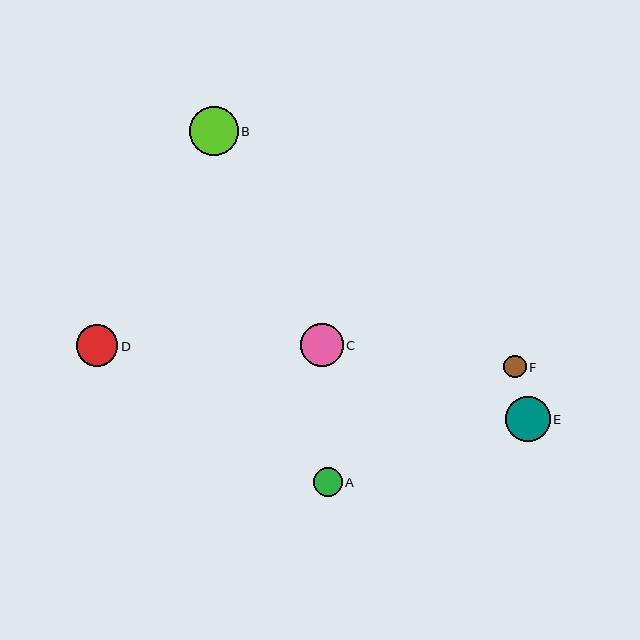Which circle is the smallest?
Circle F is the smallest with a size of approximately 22 pixels.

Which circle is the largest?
Circle B is the largest with a size of approximately 49 pixels.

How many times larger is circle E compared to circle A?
Circle E is approximately 1.5 times the size of circle A.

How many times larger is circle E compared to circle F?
Circle E is approximately 2.0 times the size of circle F.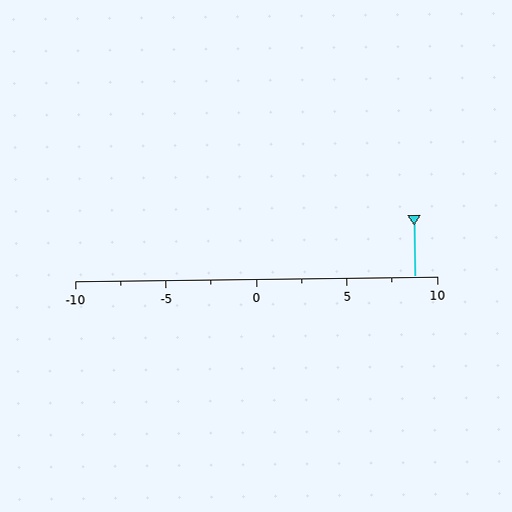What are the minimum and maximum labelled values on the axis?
The axis runs from -10 to 10.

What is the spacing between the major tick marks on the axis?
The major ticks are spaced 5 apart.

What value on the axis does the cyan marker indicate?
The marker indicates approximately 8.8.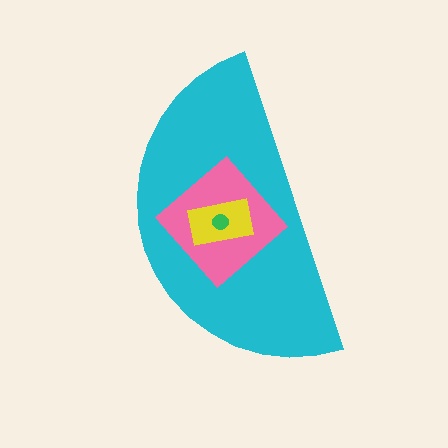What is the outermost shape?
The cyan semicircle.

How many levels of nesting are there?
4.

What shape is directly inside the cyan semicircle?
The pink diamond.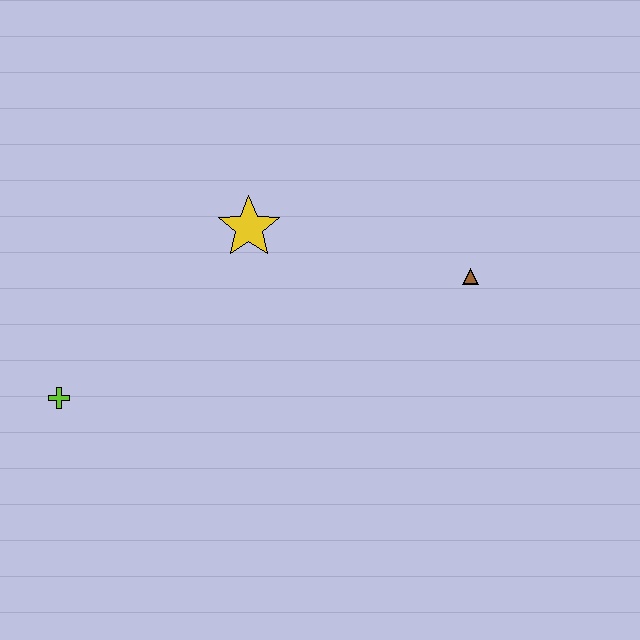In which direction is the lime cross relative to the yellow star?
The lime cross is to the left of the yellow star.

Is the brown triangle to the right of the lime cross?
Yes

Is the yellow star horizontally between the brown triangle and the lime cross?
Yes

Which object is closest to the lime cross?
The yellow star is closest to the lime cross.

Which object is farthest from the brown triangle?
The lime cross is farthest from the brown triangle.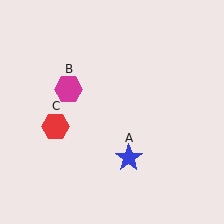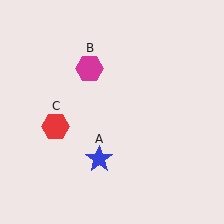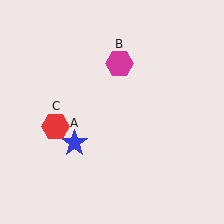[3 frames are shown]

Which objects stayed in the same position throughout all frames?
Red hexagon (object C) remained stationary.